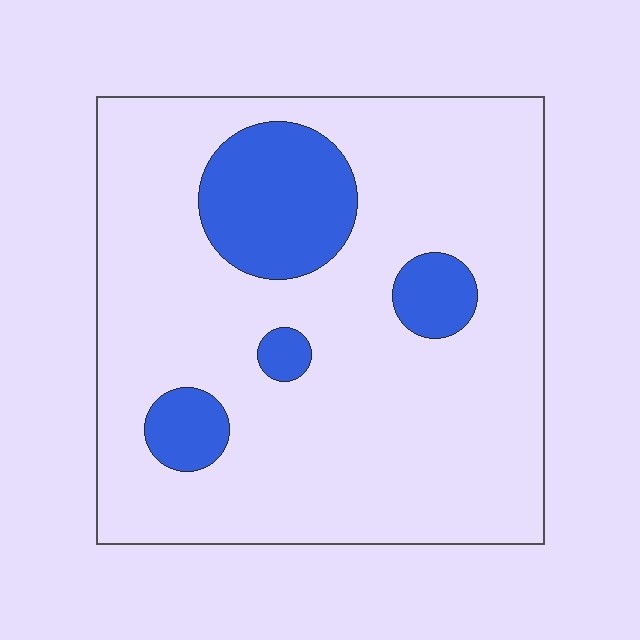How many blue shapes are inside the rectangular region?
4.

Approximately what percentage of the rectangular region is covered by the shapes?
Approximately 15%.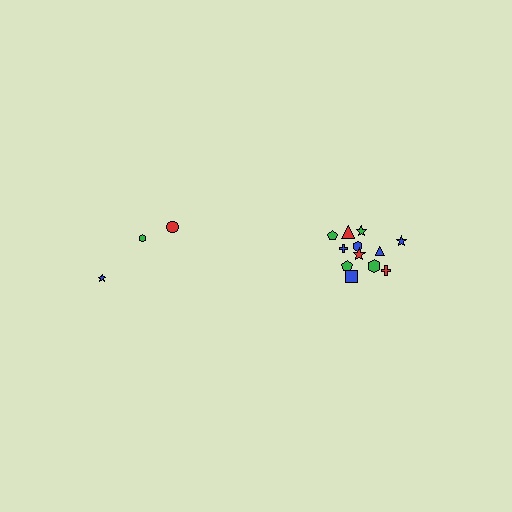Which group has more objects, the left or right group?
The right group.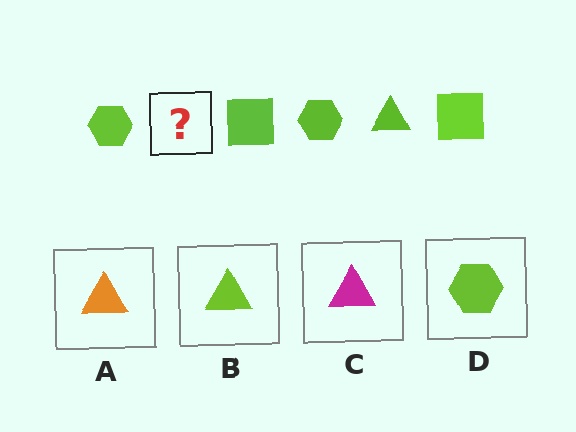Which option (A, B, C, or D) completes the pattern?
B.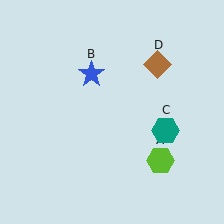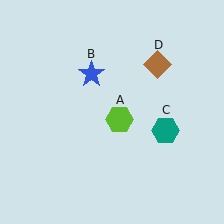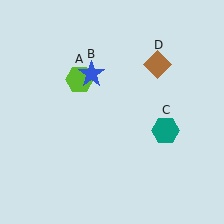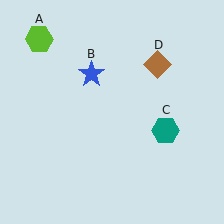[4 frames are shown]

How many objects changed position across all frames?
1 object changed position: lime hexagon (object A).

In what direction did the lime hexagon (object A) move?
The lime hexagon (object A) moved up and to the left.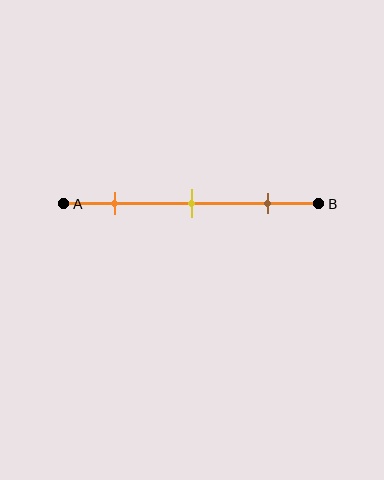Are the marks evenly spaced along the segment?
Yes, the marks are approximately evenly spaced.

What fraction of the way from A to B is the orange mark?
The orange mark is approximately 20% (0.2) of the way from A to B.